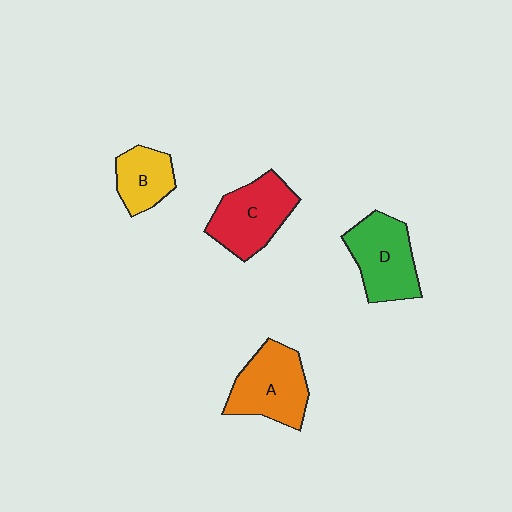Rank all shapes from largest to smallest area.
From largest to smallest: A (orange), D (green), C (red), B (yellow).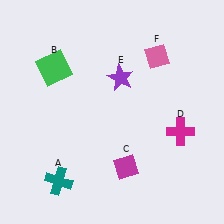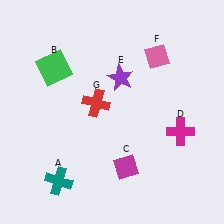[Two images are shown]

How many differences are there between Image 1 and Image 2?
There is 1 difference between the two images.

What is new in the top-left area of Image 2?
A red cross (G) was added in the top-left area of Image 2.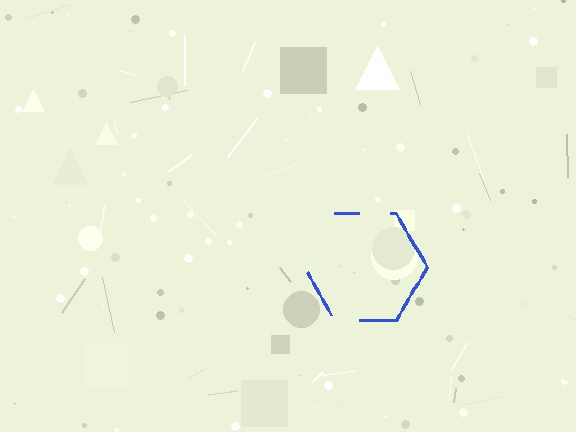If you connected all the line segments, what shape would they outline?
They would outline a hexagon.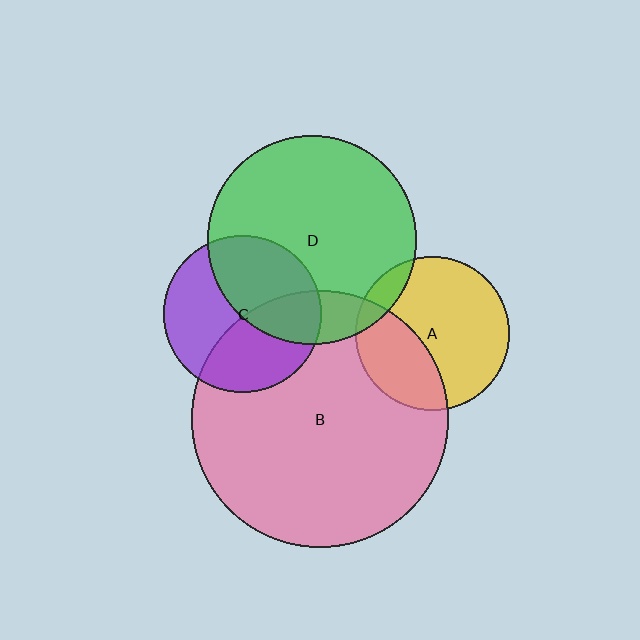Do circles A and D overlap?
Yes.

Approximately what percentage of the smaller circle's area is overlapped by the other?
Approximately 10%.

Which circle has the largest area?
Circle B (pink).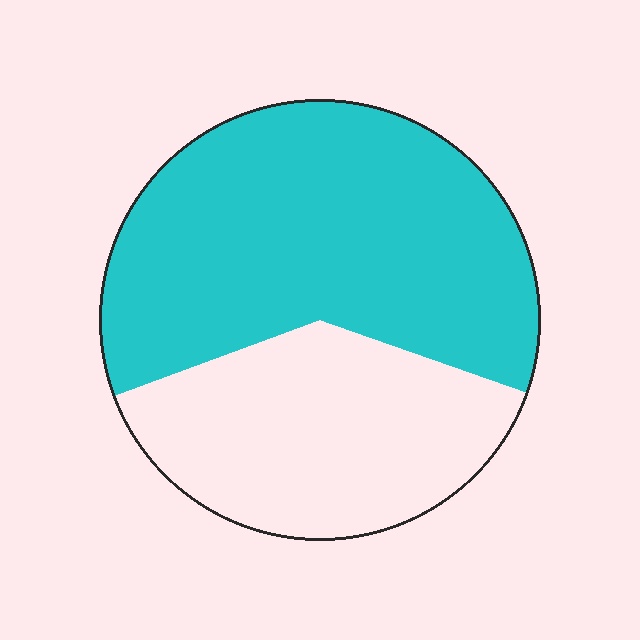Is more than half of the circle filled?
Yes.